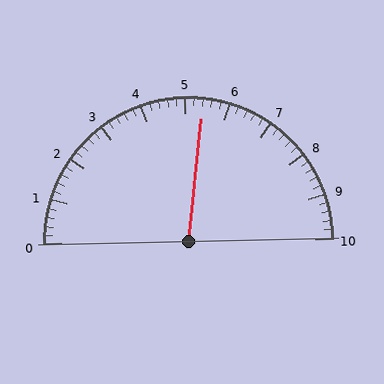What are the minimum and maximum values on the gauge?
The gauge ranges from 0 to 10.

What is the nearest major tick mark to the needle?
The nearest major tick mark is 5.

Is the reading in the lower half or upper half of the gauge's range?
The reading is in the upper half of the range (0 to 10).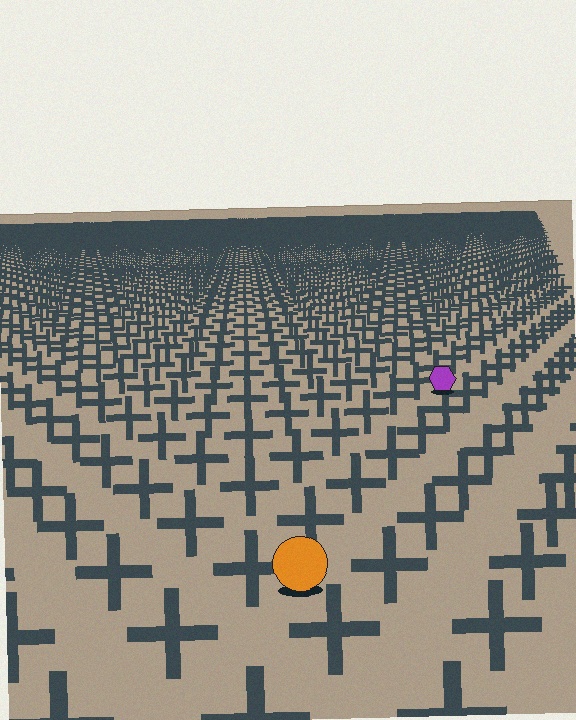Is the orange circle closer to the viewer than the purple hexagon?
Yes. The orange circle is closer — you can tell from the texture gradient: the ground texture is coarser near it.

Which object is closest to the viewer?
The orange circle is closest. The texture marks near it are larger and more spread out.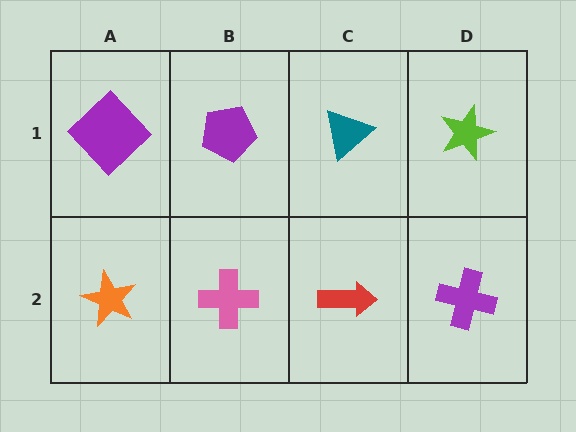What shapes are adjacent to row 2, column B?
A purple pentagon (row 1, column B), an orange star (row 2, column A), a red arrow (row 2, column C).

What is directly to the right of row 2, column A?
A pink cross.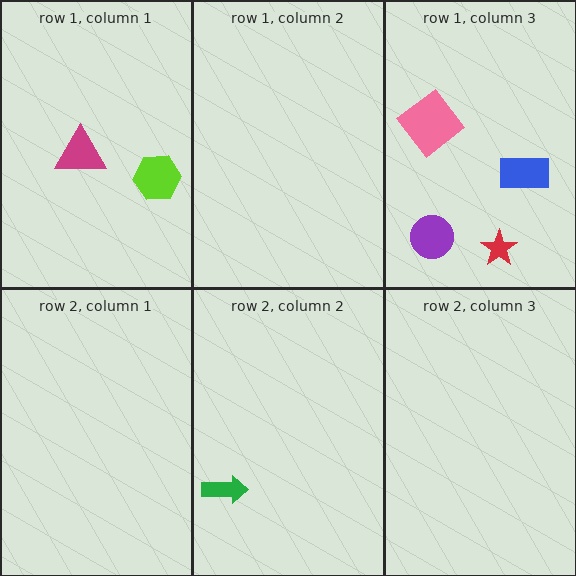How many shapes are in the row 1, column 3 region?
4.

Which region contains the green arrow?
The row 2, column 2 region.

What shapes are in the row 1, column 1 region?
The lime hexagon, the magenta triangle.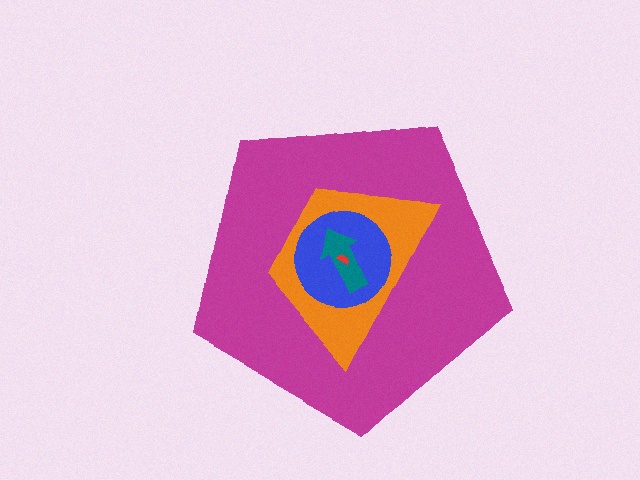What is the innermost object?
The red semicircle.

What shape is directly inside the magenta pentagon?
The orange trapezoid.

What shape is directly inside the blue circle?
The teal arrow.